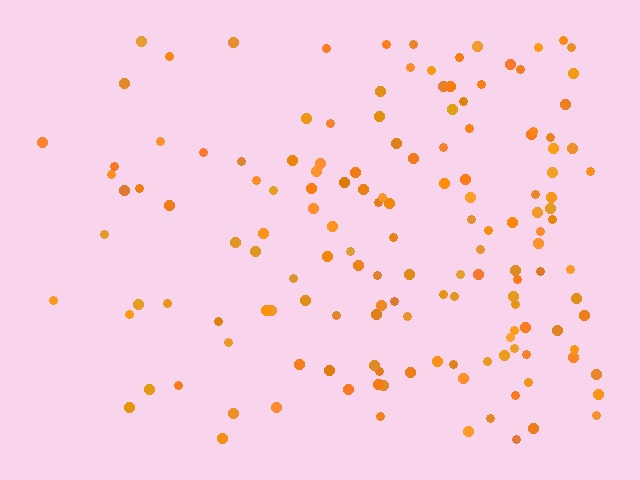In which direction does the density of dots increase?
From left to right, with the right side densest.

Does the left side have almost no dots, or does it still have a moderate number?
Still a moderate number, just noticeably fewer than the right.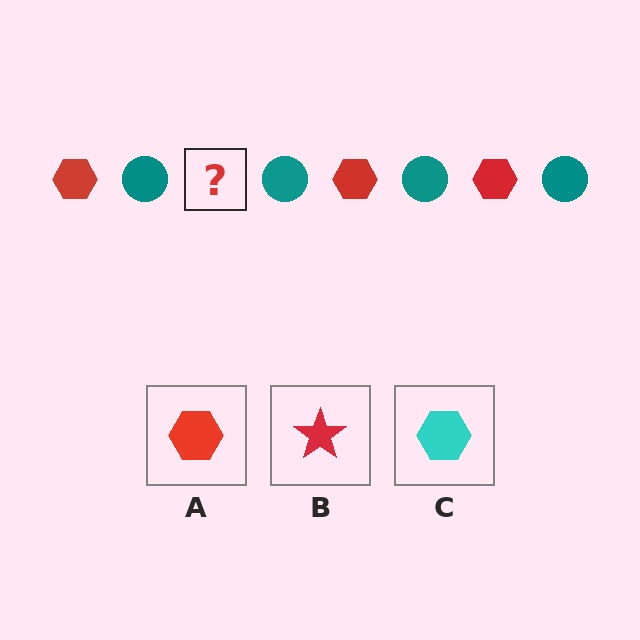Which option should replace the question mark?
Option A.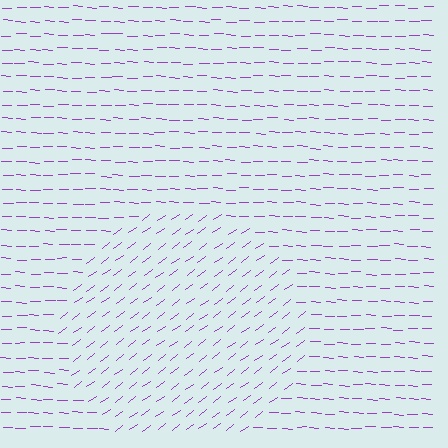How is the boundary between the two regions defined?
The boundary is defined purely by a change in line orientation (approximately 39 degrees difference). All lines are the same color and thickness.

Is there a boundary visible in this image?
Yes, there is a texture boundary formed by a change in line orientation.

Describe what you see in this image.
The image is filled with small purple line segments. A circle region in the image has lines oriented differently from the surrounding lines, creating a visible texture boundary.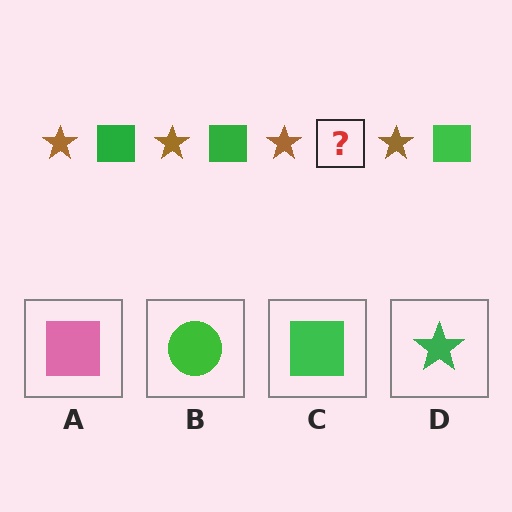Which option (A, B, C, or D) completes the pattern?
C.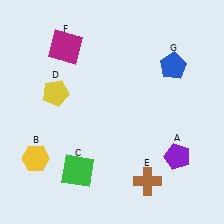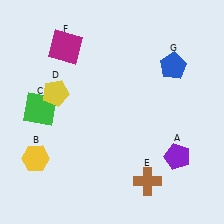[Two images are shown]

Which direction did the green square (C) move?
The green square (C) moved up.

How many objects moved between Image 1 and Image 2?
1 object moved between the two images.